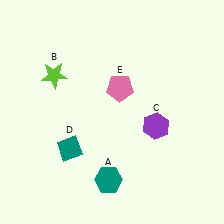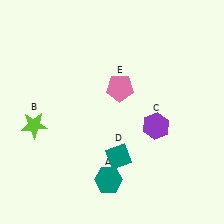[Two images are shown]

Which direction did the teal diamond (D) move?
The teal diamond (D) moved right.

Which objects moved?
The objects that moved are: the lime star (B), the teal diamond (D).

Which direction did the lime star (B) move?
The lime star (B) moved down.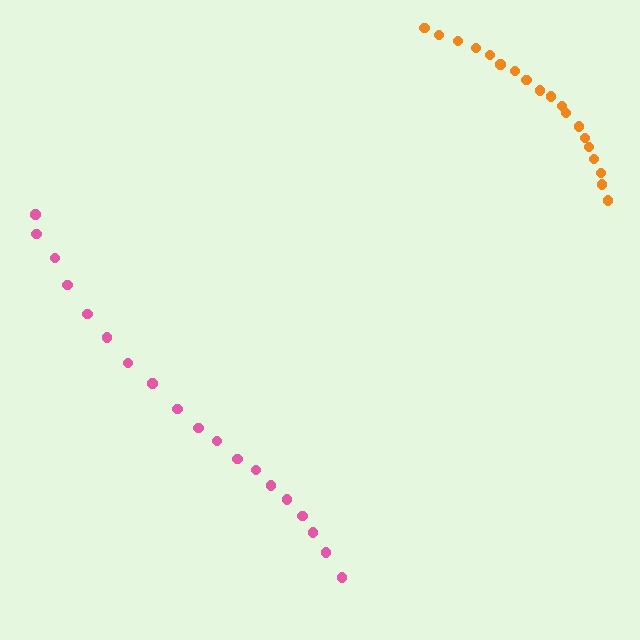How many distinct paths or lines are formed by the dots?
There are 2 distinct paths.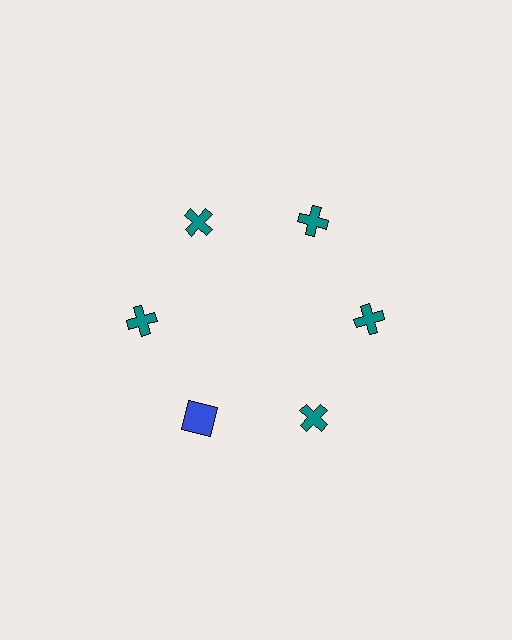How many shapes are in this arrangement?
There are 6 shapes arranged in a ring pattern.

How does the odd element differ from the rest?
It differs in both color (blue instead of teal) and shape (square instead of cross).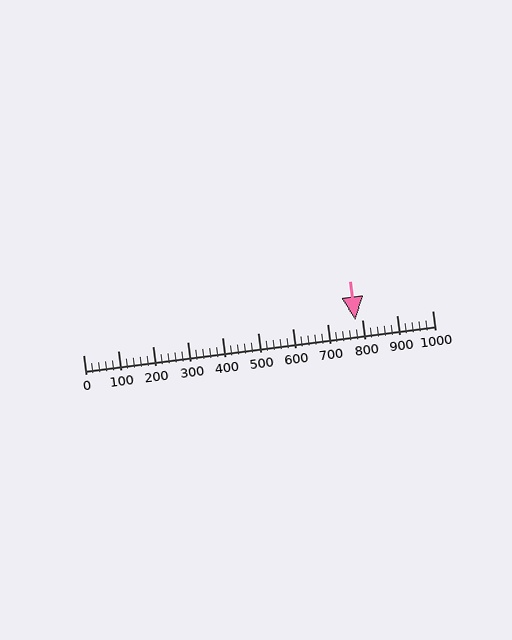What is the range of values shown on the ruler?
The ruler shows values from 0 to 1000.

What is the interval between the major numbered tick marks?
The major tick marks are spaced 100 units apart.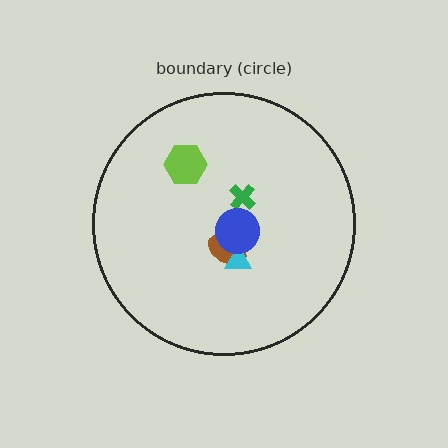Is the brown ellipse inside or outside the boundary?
Inside.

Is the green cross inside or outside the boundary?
Inside.